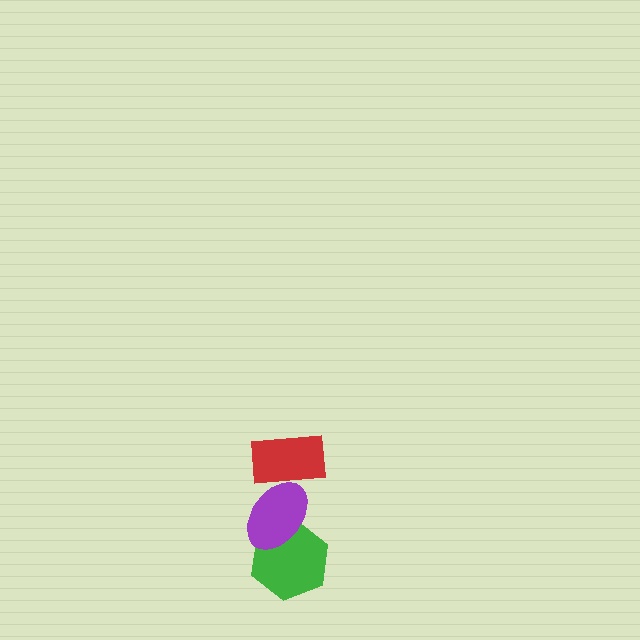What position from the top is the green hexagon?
The green hexagon is 3rd from the top.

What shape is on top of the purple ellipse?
The red rectangle is on top of the purple ellipse.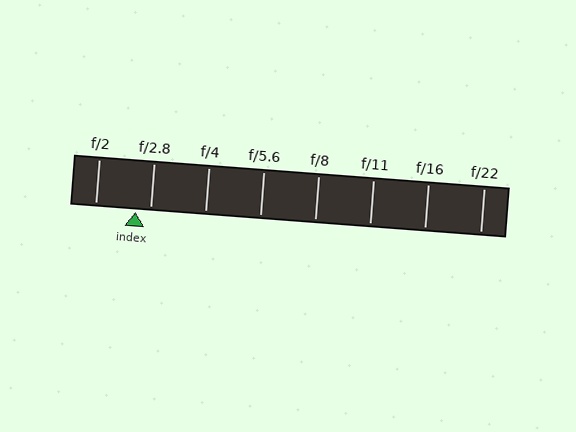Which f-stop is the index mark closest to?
The index mark is closest to f/2.8.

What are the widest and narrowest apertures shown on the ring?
The widest aperture shown is f/2 and the narrowest is f/22.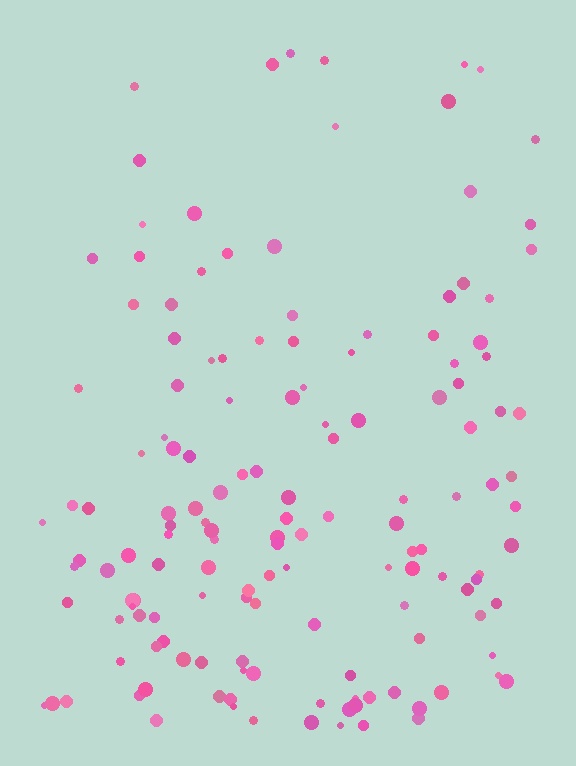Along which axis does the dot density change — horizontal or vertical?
Vertical.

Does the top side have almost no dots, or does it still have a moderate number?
Still a moderate number, just noticeably fewer than the bottom.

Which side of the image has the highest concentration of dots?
The bottom.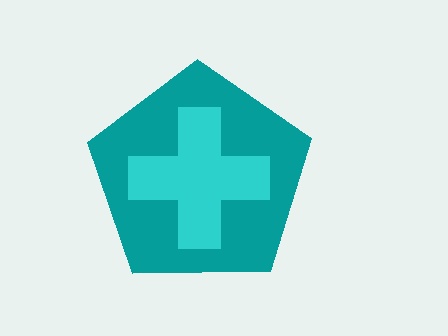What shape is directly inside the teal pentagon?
The cyan cross.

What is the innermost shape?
The cyan cross.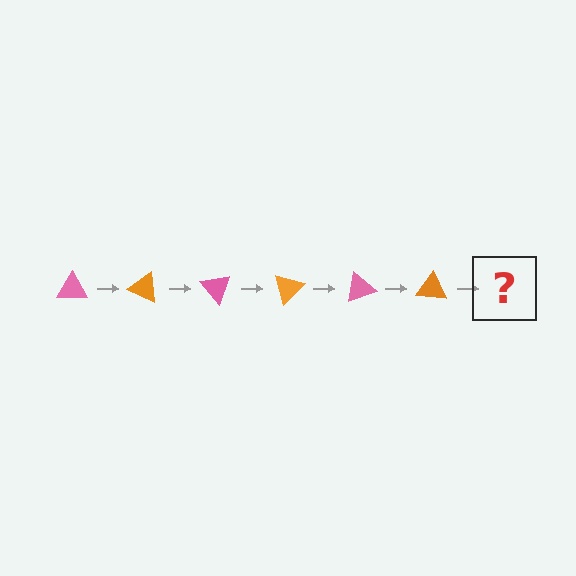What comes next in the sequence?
The next element should be a pink triangle, rotated 150 degrees from the start.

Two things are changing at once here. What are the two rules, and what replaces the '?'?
The two rules are that it rotates 25 degrees each step and the color cycles through pink and orange. The '?' should be a pink triangle, rotated 150 degrees from the start.